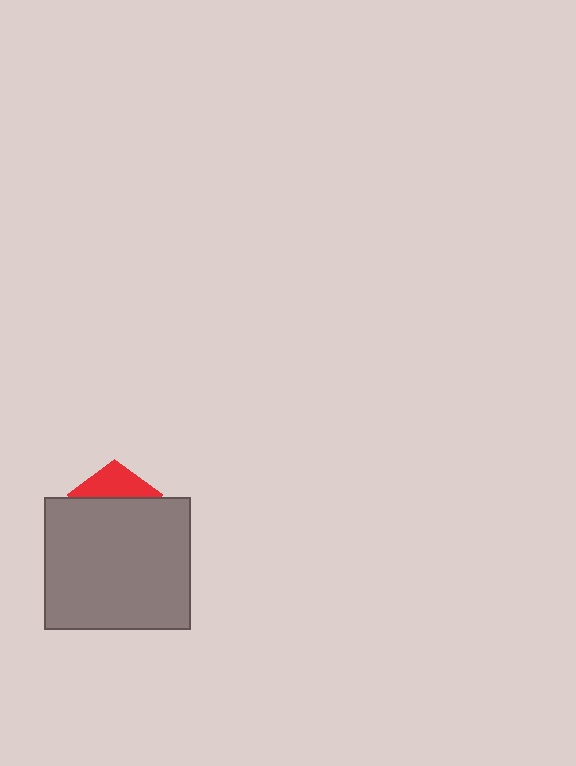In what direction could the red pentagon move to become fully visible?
The red pentagon could move up. That would shift it out from behind the gray rectangle entirely.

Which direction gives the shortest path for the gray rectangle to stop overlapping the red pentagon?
Moving down gives the shortest separation.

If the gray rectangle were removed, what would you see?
You would see the complete red pentagon.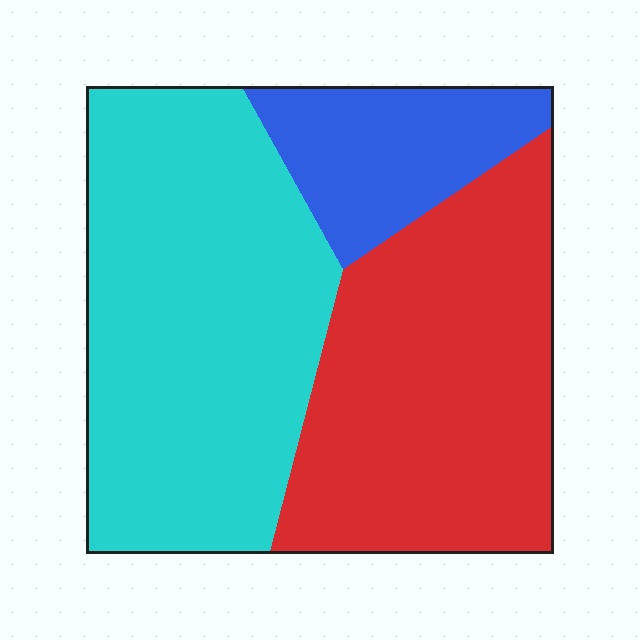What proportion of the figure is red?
Red takes up between a quarter and a half of the figure.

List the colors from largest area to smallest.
From largest to smallest: cyan, red, blue.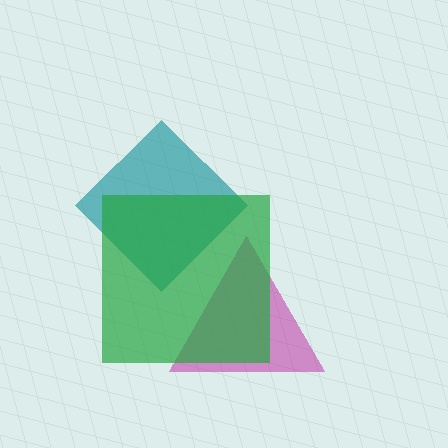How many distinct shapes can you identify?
There are 3 distinct shapes: a magenta triangle, a teal diamond, a green square.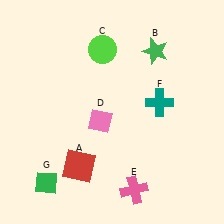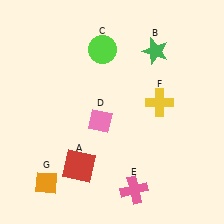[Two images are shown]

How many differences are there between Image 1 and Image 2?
There are 2 differences between the two images.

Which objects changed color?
F changed from teal to yellow. G changed from green to orange.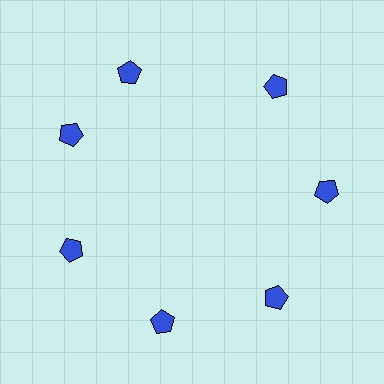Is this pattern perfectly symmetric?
No. The 7 blue pentagons are arranged in a ring, but one element near the 12 o'clock position is rotated out of alignment along the ring, breaking the 7-fold rotational symmetry.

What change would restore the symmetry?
The symmetry would be restored by rotating it back into even spacing with its neighbors so that all 7 pentagons sit at equal angles and equal distance from the center.